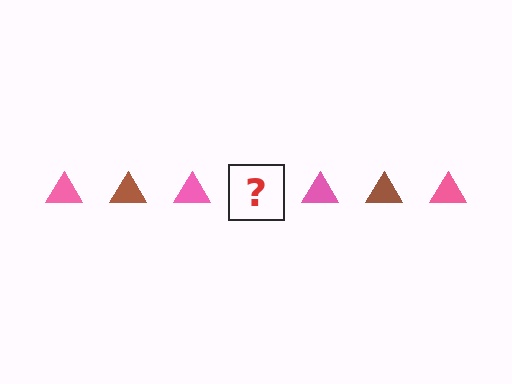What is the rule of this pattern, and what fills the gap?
The rule is that the pattern cycles through pink, brown triangles. The gap should be filled with a brown triangle.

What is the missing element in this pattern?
The missing element is a brown triangle.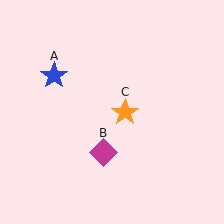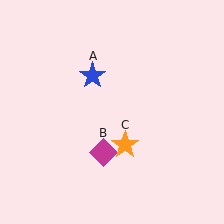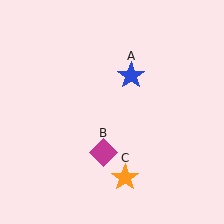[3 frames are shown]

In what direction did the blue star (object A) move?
The blue star (object A) moved right.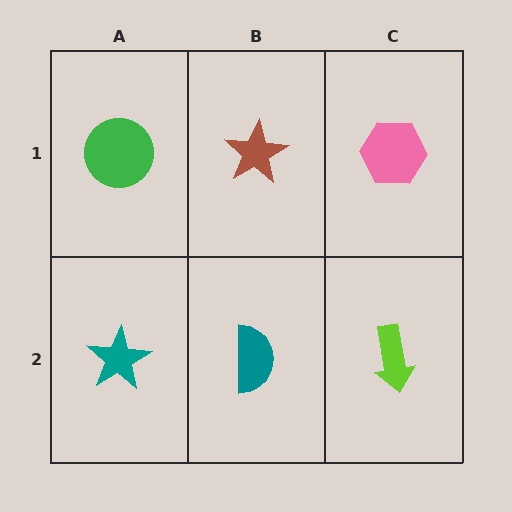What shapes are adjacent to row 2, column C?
A pink hexagon (row 1, column C), a teal semicircle (row 2, column B).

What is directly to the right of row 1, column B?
A pink hexagon.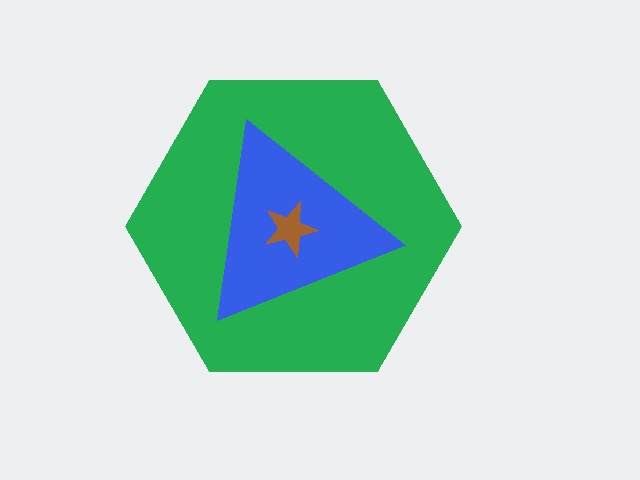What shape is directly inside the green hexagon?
The blue triangle.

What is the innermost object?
The brown star.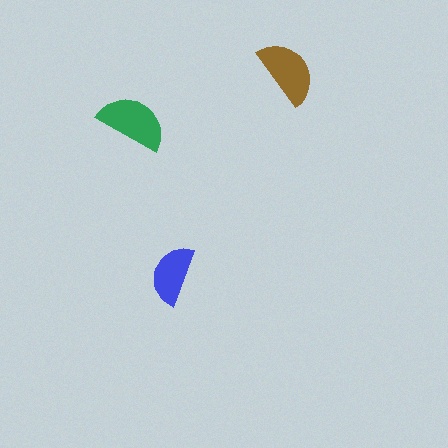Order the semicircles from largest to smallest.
the green one, the brown one, the blue one.